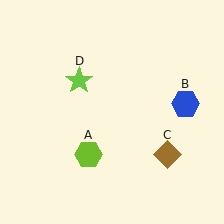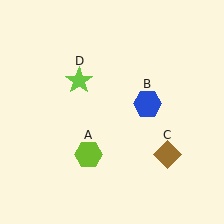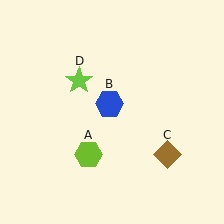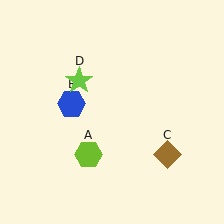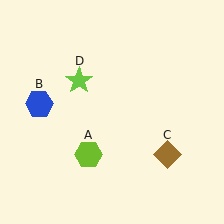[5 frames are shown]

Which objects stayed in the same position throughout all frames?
Lime hexagon (object A) and brown diamond (object C) and lime star (object D) remained stationary.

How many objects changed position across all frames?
1 object changed position: blue hexagon (object B).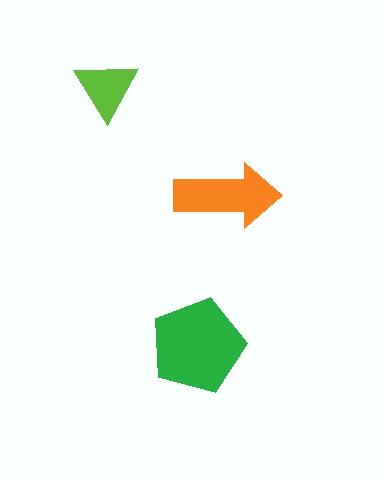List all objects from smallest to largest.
The lime triangle, the orange arrow, the green pentagon.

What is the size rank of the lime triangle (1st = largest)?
3rd.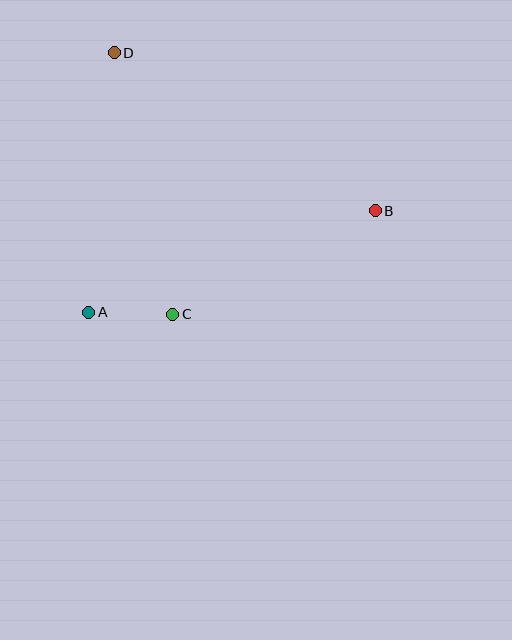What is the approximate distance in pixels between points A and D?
The distance between A and D is approximately 261 pixels.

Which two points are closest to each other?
Points A and C are closest to each other.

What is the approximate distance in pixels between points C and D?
The distance between C and D is approximately 268 pixels.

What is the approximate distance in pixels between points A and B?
The distance between A and B is approximately 304 pixels.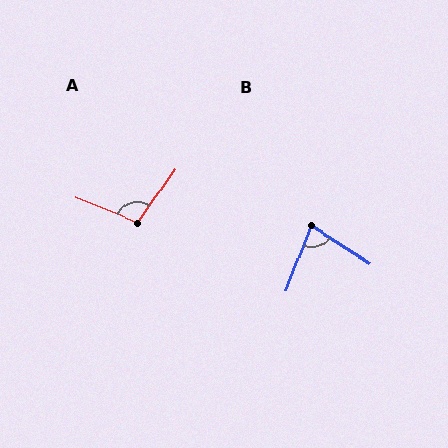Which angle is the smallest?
B, at approximately 78 degrees.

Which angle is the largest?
A, at approximately 103 degrees.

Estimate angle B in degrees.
Approximately 78 degrees.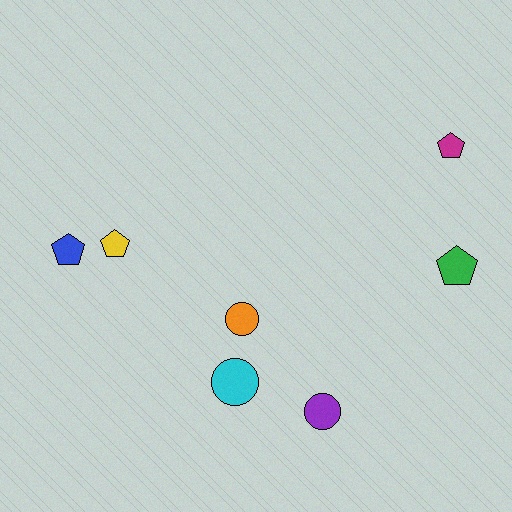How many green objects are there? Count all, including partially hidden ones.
There is 1 green object.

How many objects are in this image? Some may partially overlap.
There are 7 objects.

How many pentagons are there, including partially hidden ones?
There are 4 pentagons.